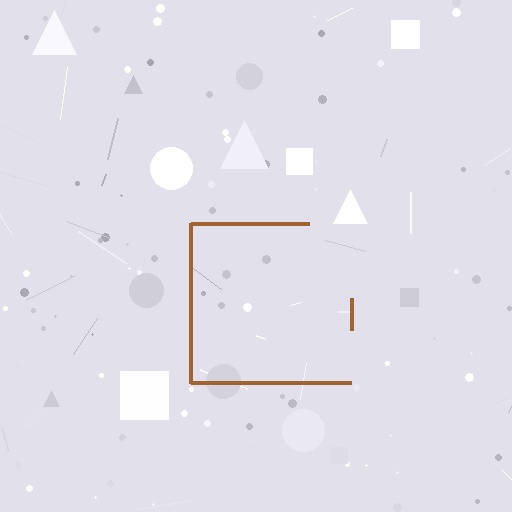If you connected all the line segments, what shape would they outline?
They would outline a square.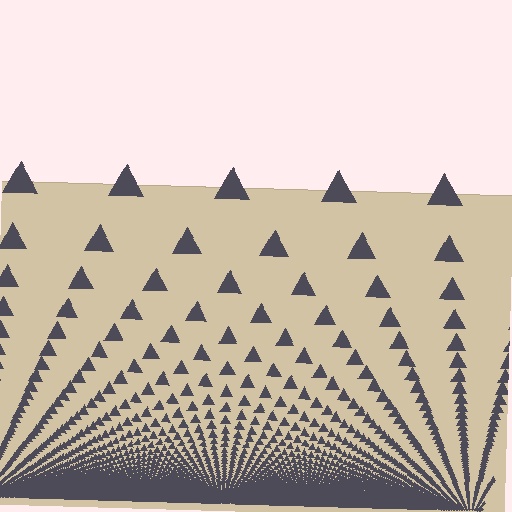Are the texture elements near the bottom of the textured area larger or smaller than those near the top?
Smaller. The gradient is inverted — elements near the bottom are smaller and denser.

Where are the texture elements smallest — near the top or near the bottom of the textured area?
Near the bottom.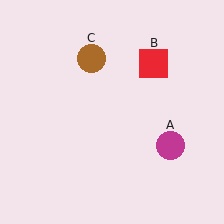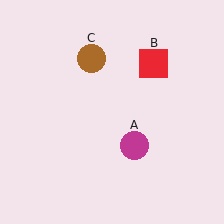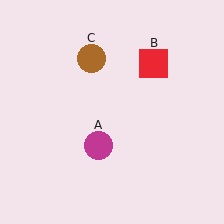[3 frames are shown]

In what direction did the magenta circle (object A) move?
The magenta circle (object A) moved left.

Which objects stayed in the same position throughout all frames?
Red square (object B) and brown circle (object C) remained stationary.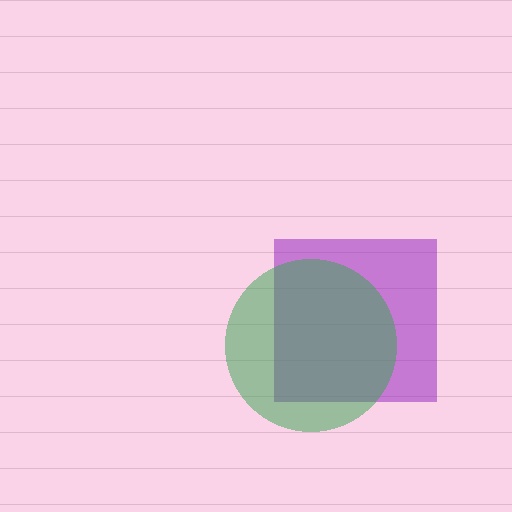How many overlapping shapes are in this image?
There are 2 overlapping shapes in the image.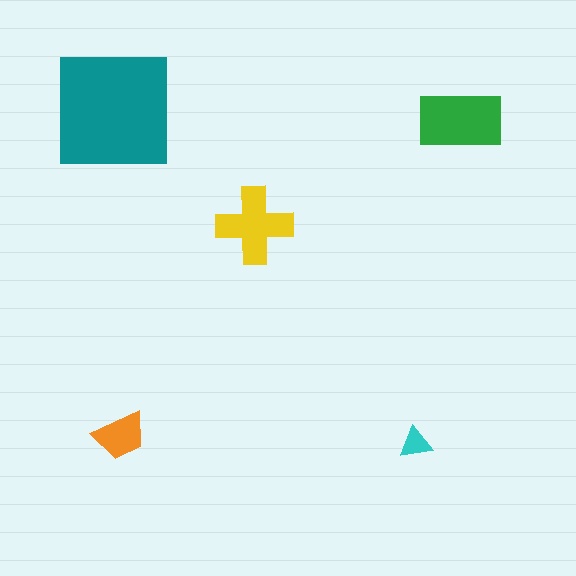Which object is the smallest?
The cyan triangle.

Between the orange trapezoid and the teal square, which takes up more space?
The teal square.